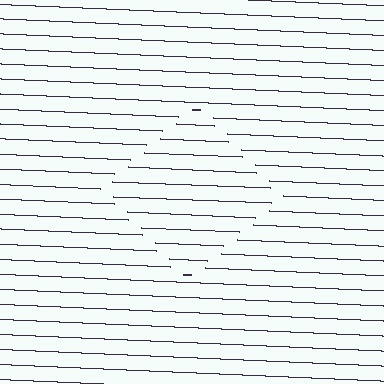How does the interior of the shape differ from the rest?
The interior of the shape contains the same grating, shifted by half a period — the contour is defined by the phase discontinuity where line-ends from the inner and outer gratings abut.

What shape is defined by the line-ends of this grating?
An illusory square. The interior of the shape contains the same grating, shifted by half a period — the contour is defined by the phase discontinuity where line-ends from the inner and outer gratings abut.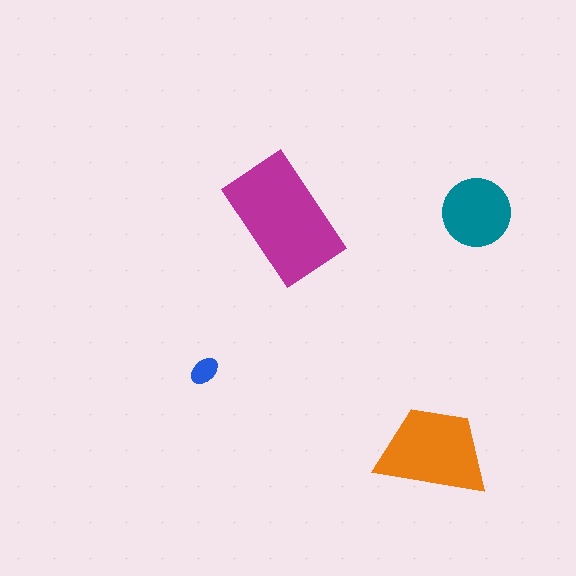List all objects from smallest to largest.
The blue ellipse, the teal circle, the orange trapezoid, the magenta rectangle.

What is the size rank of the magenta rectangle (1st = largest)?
1st.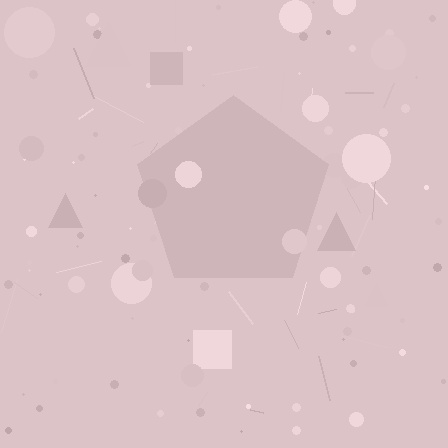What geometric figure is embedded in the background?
A pentagon is embedded in the background.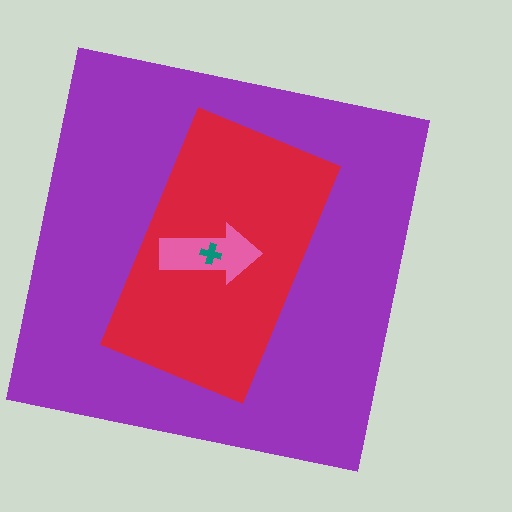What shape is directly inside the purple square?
The red rectangle.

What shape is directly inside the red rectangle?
The pink arrow.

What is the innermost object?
The teal cross.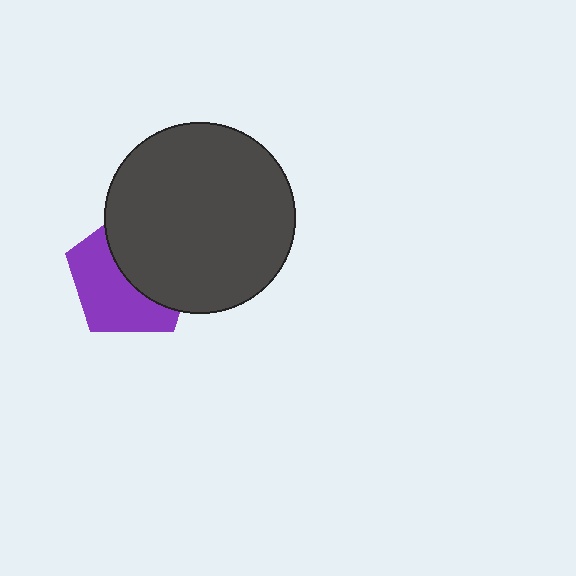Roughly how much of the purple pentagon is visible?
About half of it is visible (roughly 50%).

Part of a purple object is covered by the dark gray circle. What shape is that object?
It is a pentagon.